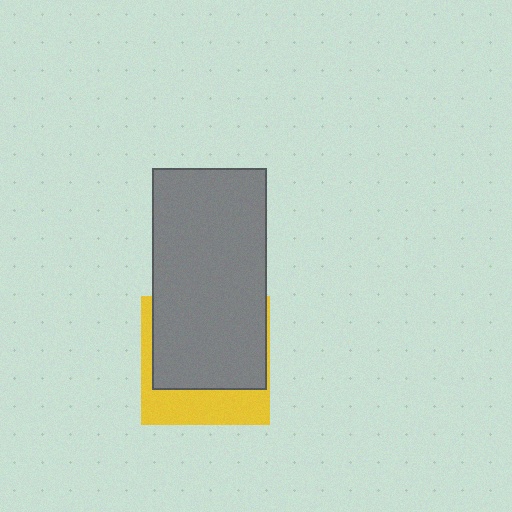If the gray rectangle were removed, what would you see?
You would see the complete yellow square.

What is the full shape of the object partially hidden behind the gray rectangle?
The partially hidden object is a yellow square.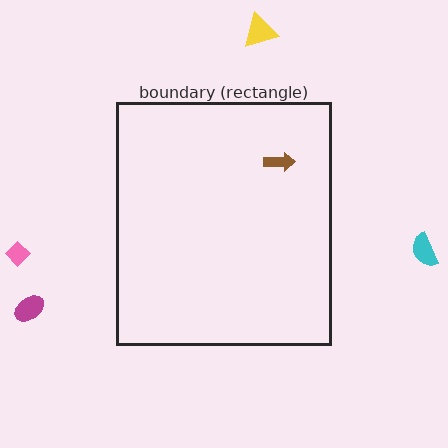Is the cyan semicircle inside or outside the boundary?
Outside.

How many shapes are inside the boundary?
1 inside, 4 outside.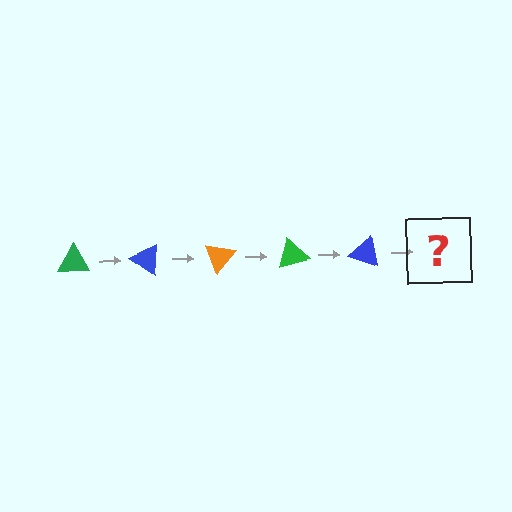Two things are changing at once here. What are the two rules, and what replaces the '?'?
The two rules are that it rotates 35 degrees each step and the color cycles through green, blue, and orange. The '?' should be an orange triangle, rotated 175 degrees from the start.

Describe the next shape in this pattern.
It should be an orange triangle, rotated 175 degrees from the start.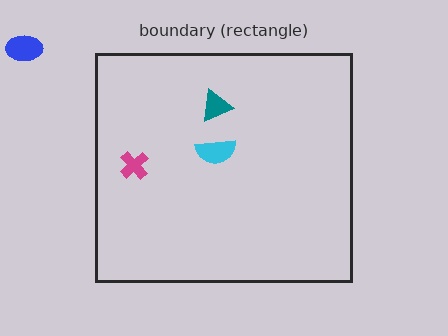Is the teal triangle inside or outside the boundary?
Inside.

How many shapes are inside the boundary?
3 inside, 1 outside.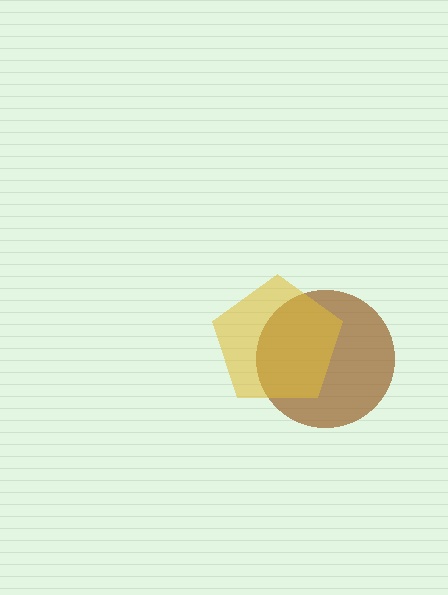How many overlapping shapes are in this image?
There are 2 overlapping shapes in the image.